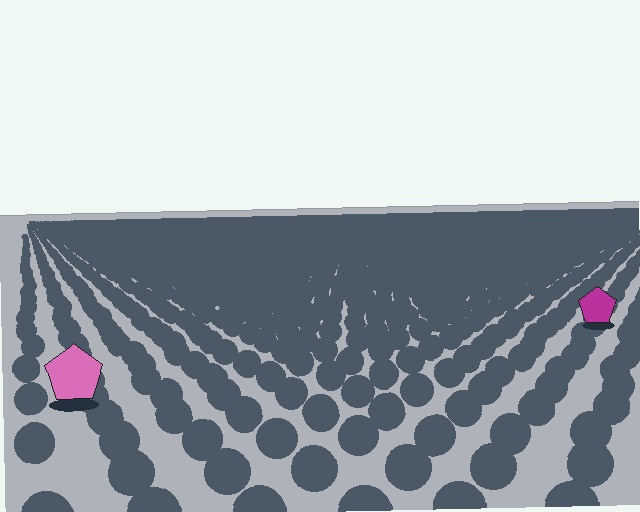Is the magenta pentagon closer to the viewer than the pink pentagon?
No. The pink pentagon is closer — you can tell from the texture gradient: the ground texture is coarser near it.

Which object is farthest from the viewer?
The magenta pentagon is farthest from the viewer. It appears smaller and the ground texture around it is denser.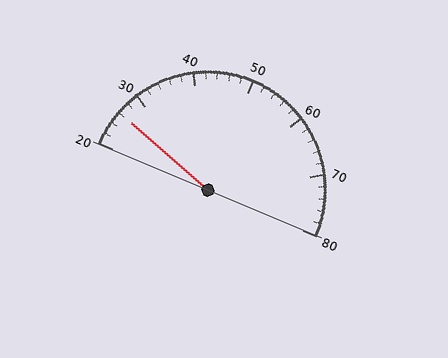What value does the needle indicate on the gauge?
The needle indicates approximately 26.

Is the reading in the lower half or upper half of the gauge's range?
The reading is in the lower half of the range (20 to 80).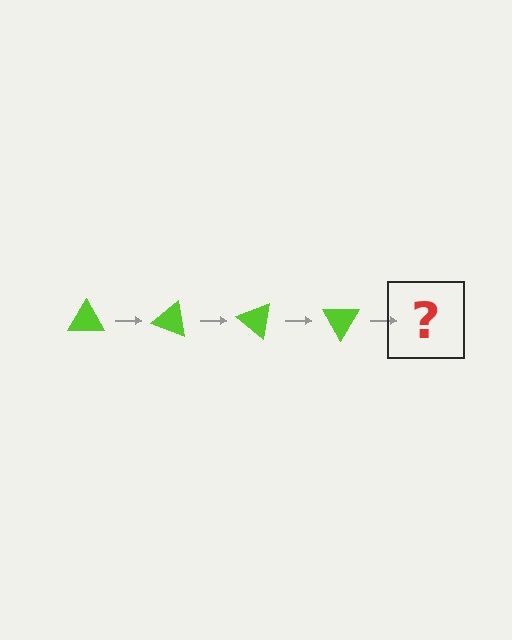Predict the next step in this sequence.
The next step is a lime triangle rotated 80 degrees.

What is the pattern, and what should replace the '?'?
The pattern is that the triangle rotates 20 degrees each step. The '?' should be a lime triangle rotated 80 degrees.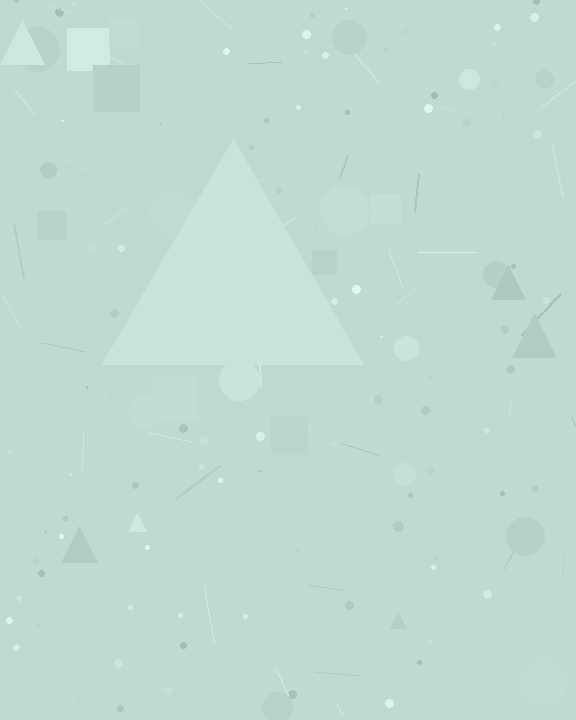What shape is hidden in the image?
A triangle is hidden in the image.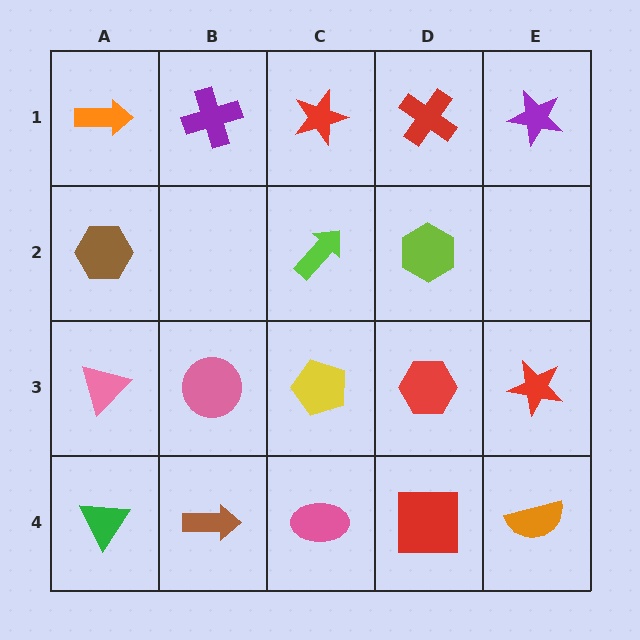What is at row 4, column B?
A brown arrow.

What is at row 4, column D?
A red square.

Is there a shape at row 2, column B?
No, that cell is empty.